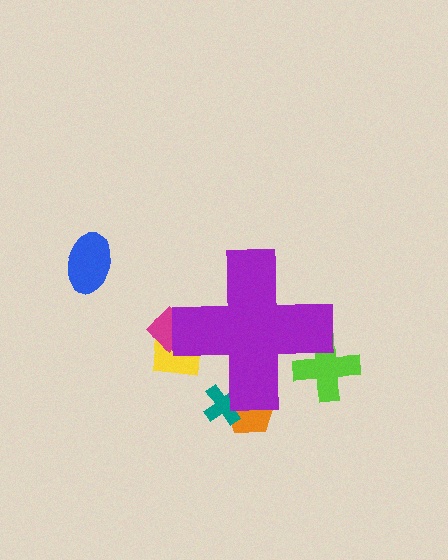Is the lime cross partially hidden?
Yes, the lime cross is partially hidden behind the purple cross.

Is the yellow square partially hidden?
Yes, the yellow square is partially hidden behind the purple cross.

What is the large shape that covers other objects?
A purple cross.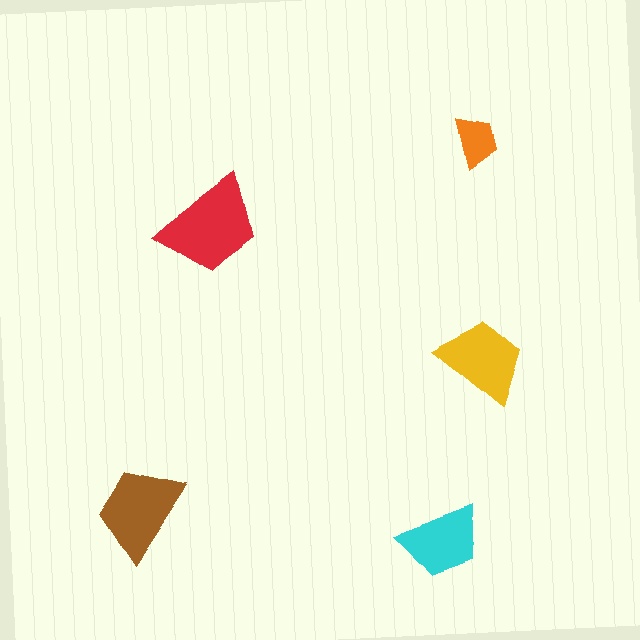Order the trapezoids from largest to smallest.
the red one, the brown one, the yellow one, the cyan one, the orange one.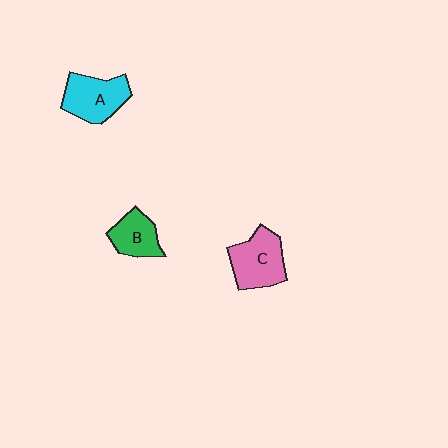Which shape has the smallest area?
Shape B (green).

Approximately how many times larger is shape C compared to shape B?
Approximately 1.4 times.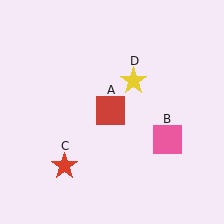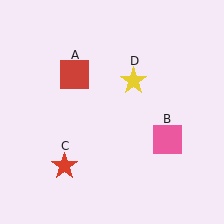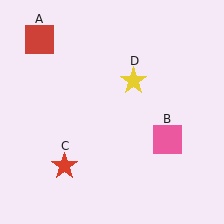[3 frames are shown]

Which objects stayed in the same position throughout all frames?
Pink square (object B) and red star (object C) and yellow star (object D) remained stationary.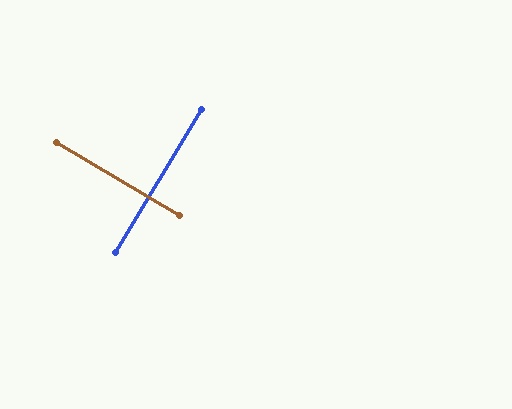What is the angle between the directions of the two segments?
Approximately 90 degrees.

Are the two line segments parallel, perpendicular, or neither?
Perpendicular — they meet at approximately 90°.